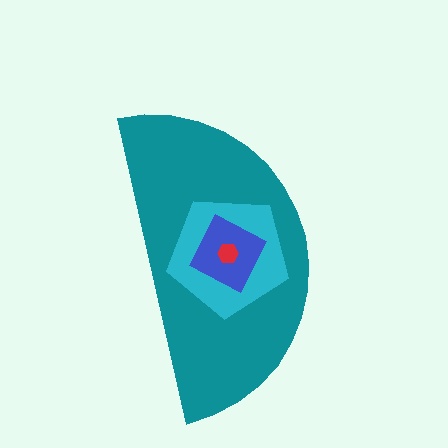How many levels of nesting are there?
4.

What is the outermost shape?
The teal semicircle.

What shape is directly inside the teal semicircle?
The cyan pentagon.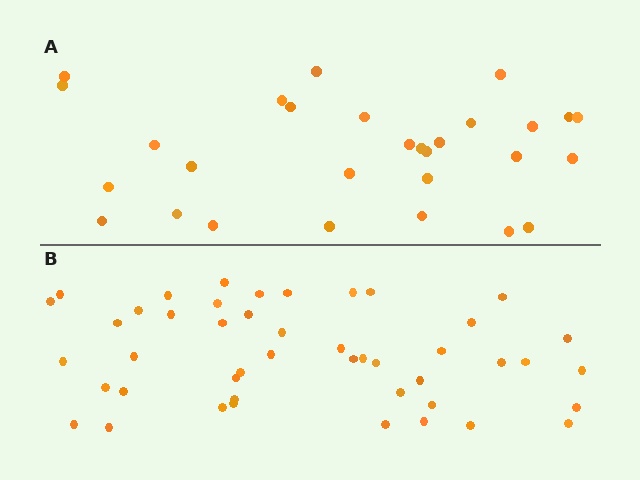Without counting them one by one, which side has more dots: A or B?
Region B (the bottom region) has more dots.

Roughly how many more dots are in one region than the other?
Region B has approximately 15 more dots than region A.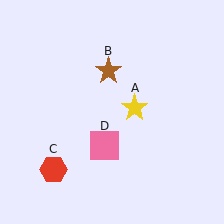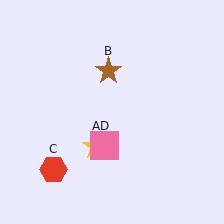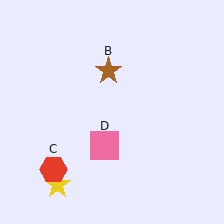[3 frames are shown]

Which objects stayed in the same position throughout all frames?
Brown star (object B) and red hexagon (object C) and pink square (object D) remained stationary.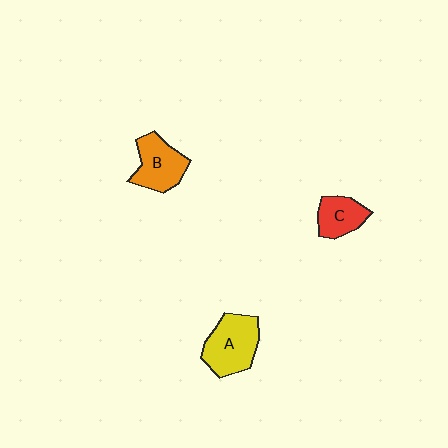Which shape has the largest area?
Shape A (yellow).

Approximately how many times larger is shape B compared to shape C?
Approximately 1.3 times.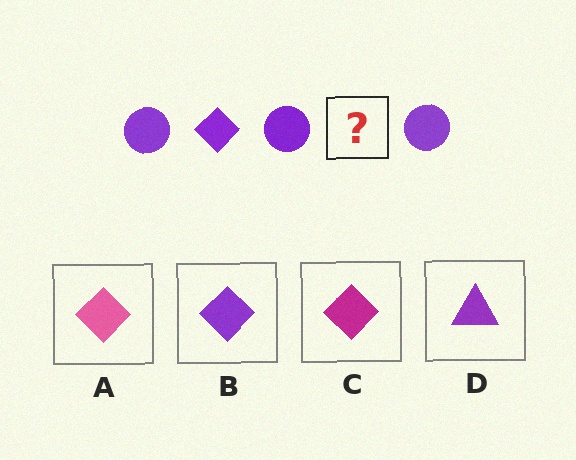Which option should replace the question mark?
Option B.